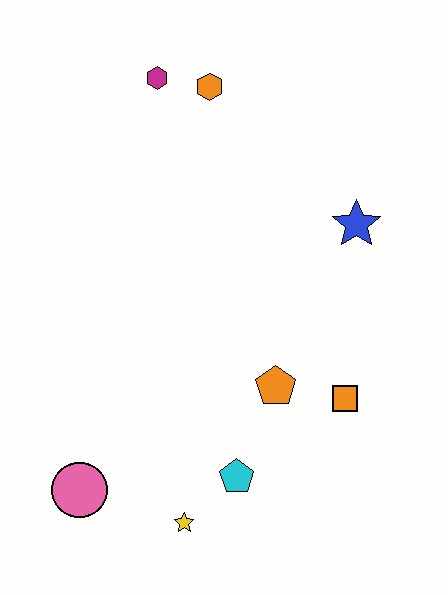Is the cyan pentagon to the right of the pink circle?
Yes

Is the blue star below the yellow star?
No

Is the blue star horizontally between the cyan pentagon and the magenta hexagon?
No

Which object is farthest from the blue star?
The pink circle is farthest from the blue star.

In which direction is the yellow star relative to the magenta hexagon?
The yellow star is below the magenta hexagon.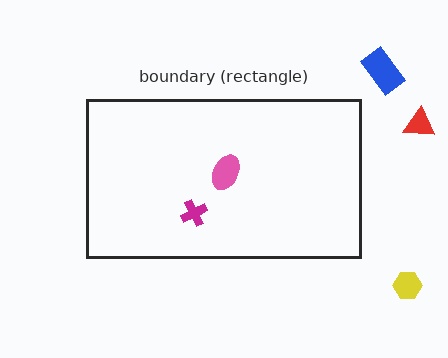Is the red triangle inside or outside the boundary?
Outside.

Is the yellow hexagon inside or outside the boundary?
Outside.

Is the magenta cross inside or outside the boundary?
Inside.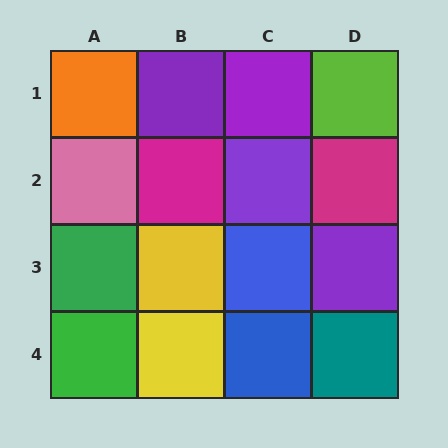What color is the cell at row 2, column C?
Purple.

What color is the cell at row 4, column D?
Teal.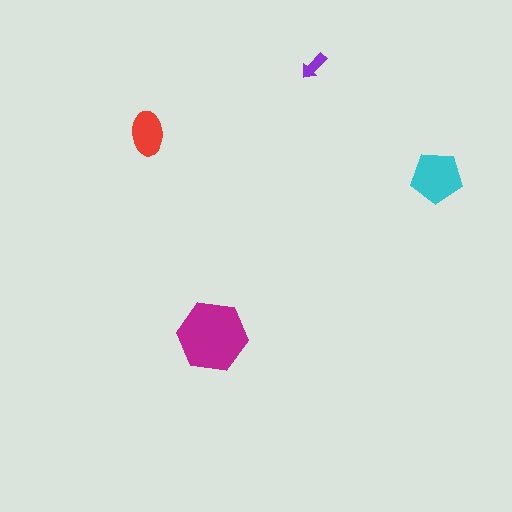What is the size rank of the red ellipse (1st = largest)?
3rd.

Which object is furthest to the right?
The cyan pentagon is rightmost.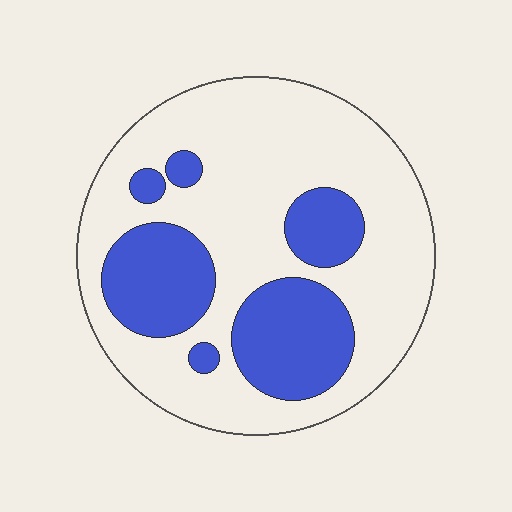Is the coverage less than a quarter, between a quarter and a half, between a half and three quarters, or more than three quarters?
Between a quarter and a half.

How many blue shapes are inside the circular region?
6.